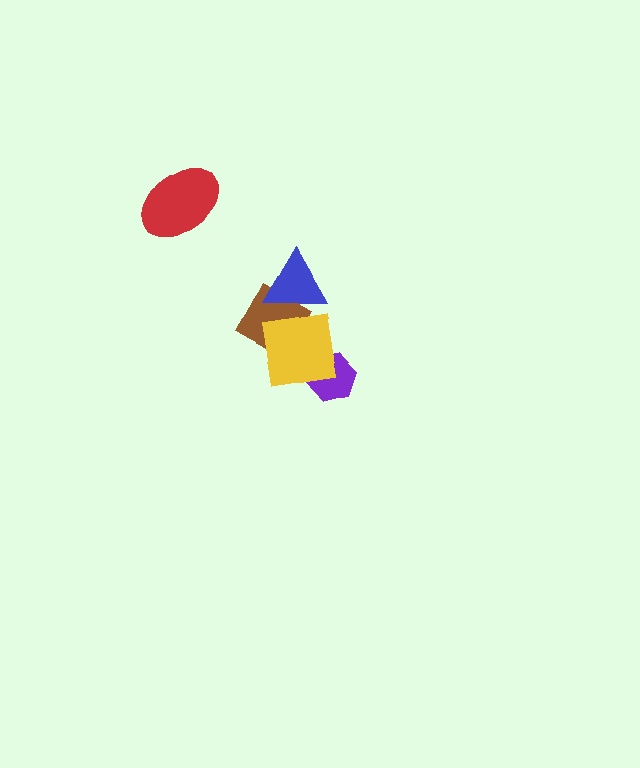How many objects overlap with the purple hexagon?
1 object overlaps with the purple hexagon.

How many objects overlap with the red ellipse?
0 objects overlap with the red ellipse.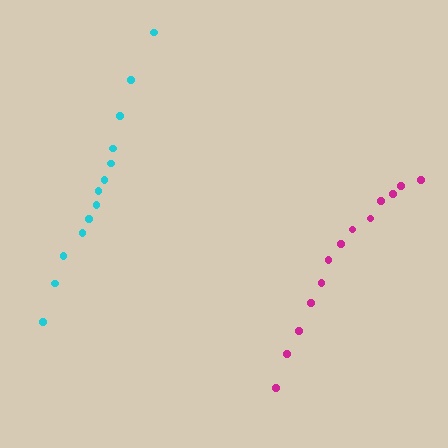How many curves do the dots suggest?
There are 2 distinct paths.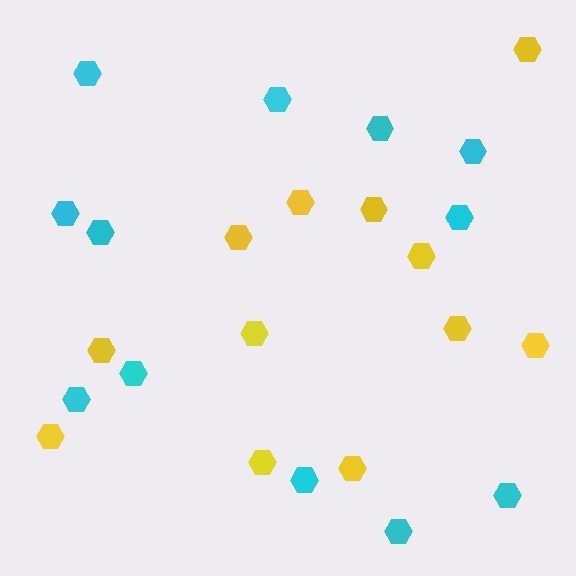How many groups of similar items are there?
There are 2 groups: one group of yellow hexagons (12) and one group of cyan hexagons (12).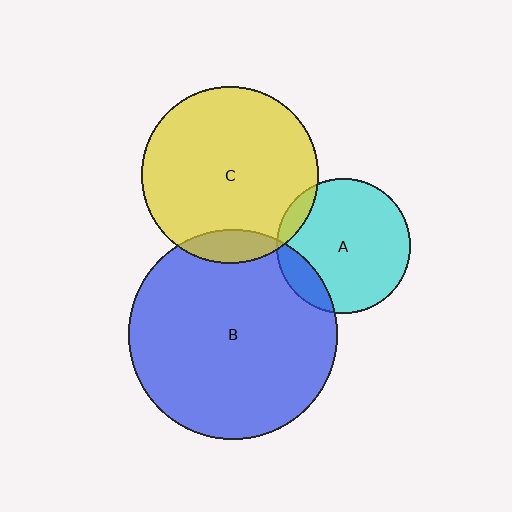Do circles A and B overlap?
Yes.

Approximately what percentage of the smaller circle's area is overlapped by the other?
Approximately 15%.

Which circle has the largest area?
Circle B (blue).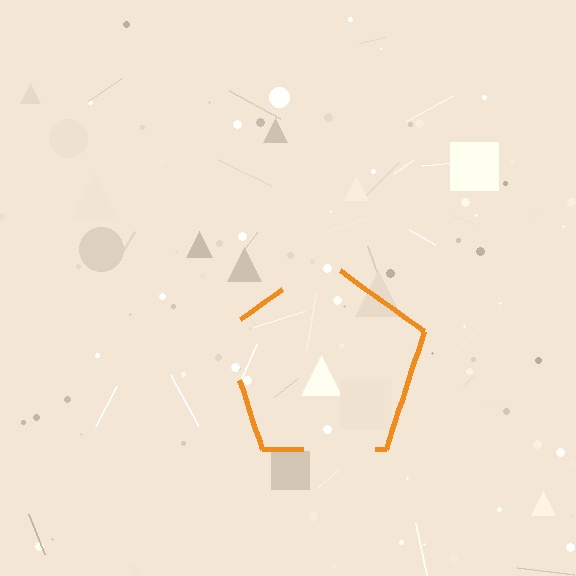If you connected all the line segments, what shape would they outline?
They would outline a pentagon.